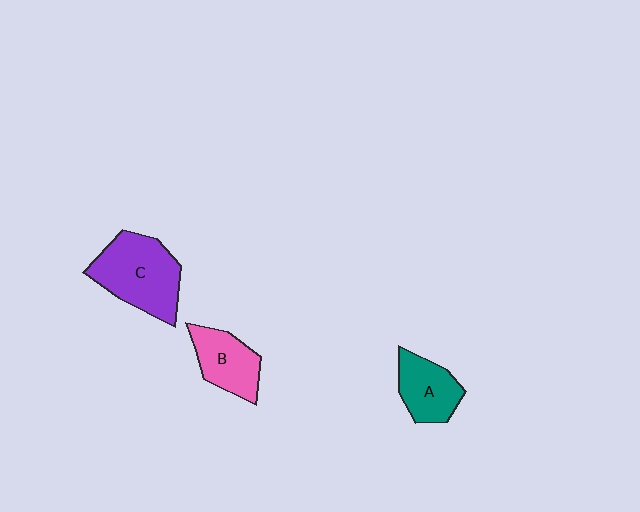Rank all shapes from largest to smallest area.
From largest to smallest: C (purple), B (pink), A (teal).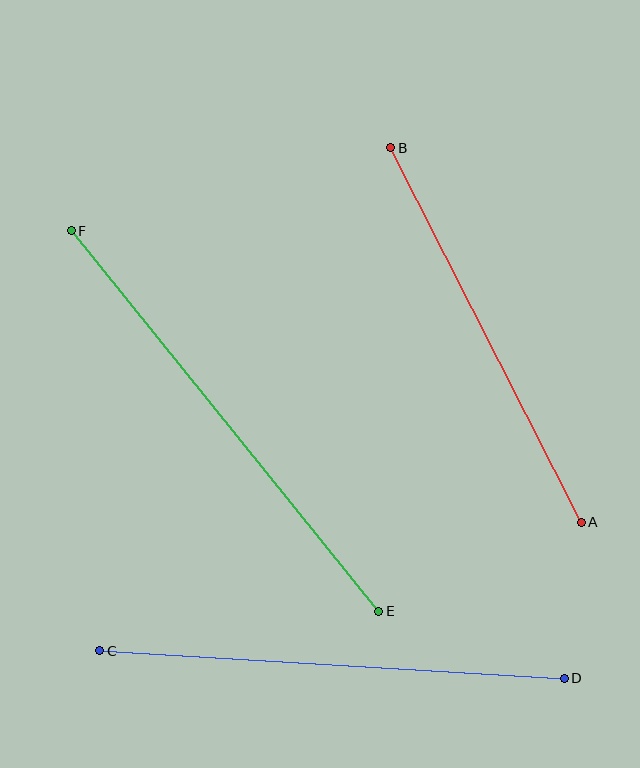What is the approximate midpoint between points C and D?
The midpoint is at approximately (332, 665) pixels.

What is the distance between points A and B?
The distance is approximately 420 pixels.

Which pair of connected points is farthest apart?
Points E and F are farthest apart.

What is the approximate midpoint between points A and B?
The midpoint is at approximately (486, 335) pixels.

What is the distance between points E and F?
The distance is approximately 489 pixels.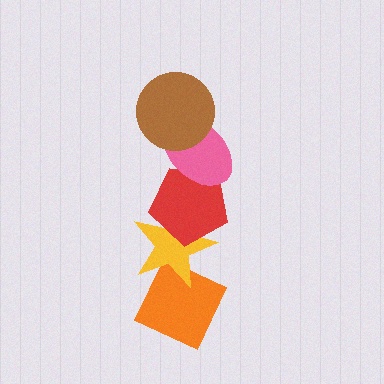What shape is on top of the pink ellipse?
The brown circle is on top of the pink ellipse.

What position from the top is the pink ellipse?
The pink ellipse is 2nd from the top.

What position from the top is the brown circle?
The brown circle is 1st from the top.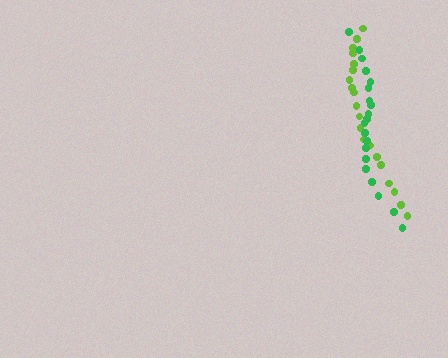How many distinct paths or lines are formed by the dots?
There are 2 distinct paths.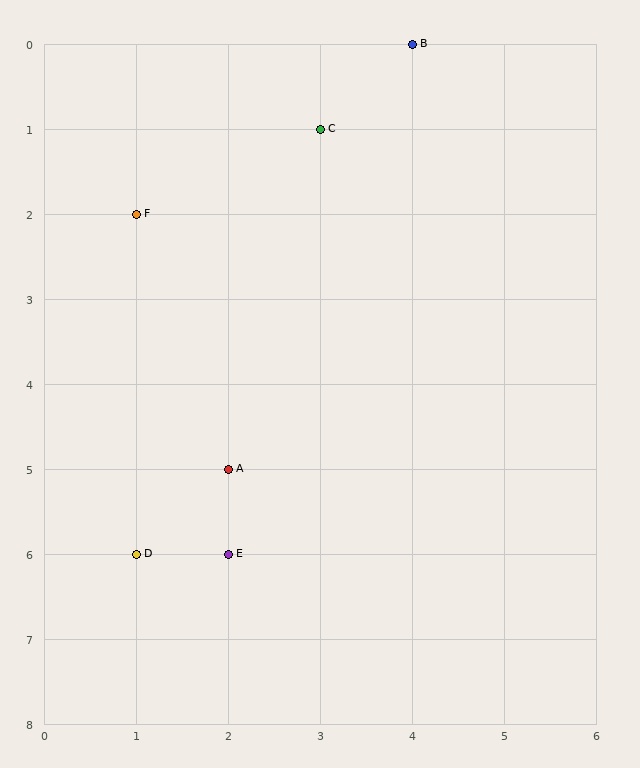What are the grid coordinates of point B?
Point B is at grid coordinates (4, 0).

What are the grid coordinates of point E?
Point E is at grid coordinates (2, 6).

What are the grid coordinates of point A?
Point A is at grid coordinates (2, 5).